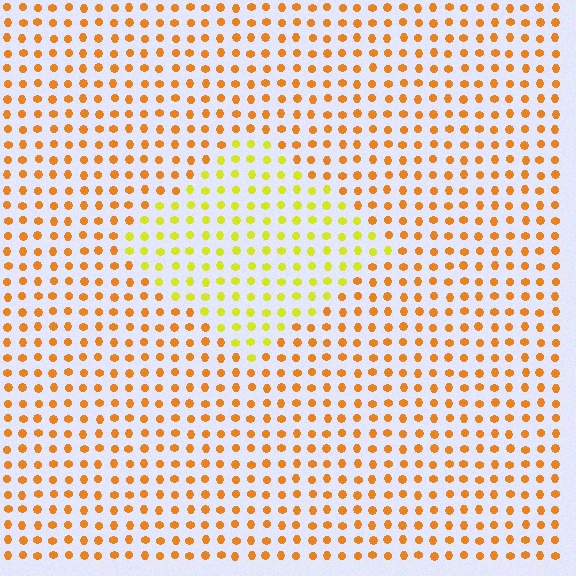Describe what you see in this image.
The image is filled with small orange elements in a uniform arrangement. A diamond-shaped region is visible where the elements are tinted to a slightly different hue, forming a subtle color boundary.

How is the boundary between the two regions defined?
The boundary is defined purely by a slight shift in hue (about 37 degrees). Spacing, size, and orientation are identical on both sides.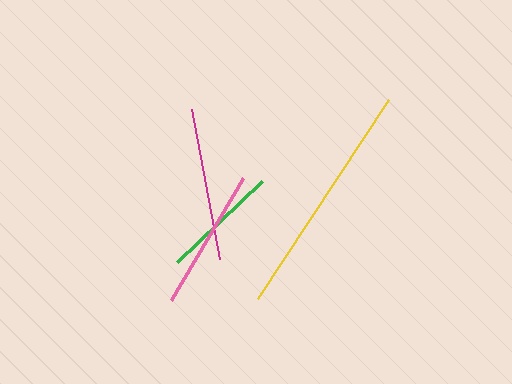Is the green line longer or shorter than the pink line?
The pink line is longer than the green line.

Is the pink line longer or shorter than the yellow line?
The yellow line is longer than the pink line.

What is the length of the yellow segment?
The yellow segment is approximately 239 pixels long.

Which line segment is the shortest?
The green line is the shortest at approximately 116 pixels.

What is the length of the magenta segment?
The magenta segment is approximately 153 pixels long.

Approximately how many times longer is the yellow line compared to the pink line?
The yellow line is approximately 1.7 times the length of the pink line.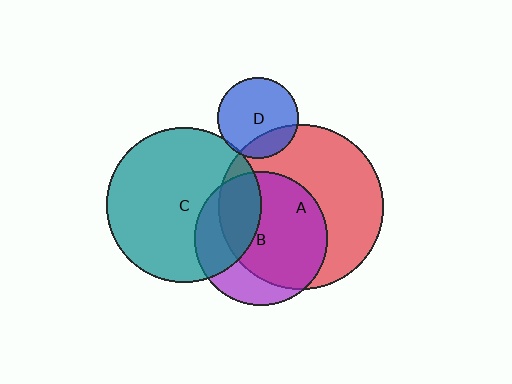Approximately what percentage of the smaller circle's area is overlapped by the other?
Approximately 70%.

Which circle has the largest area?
Circle A (red).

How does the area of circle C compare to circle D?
Approximately 3.6 times.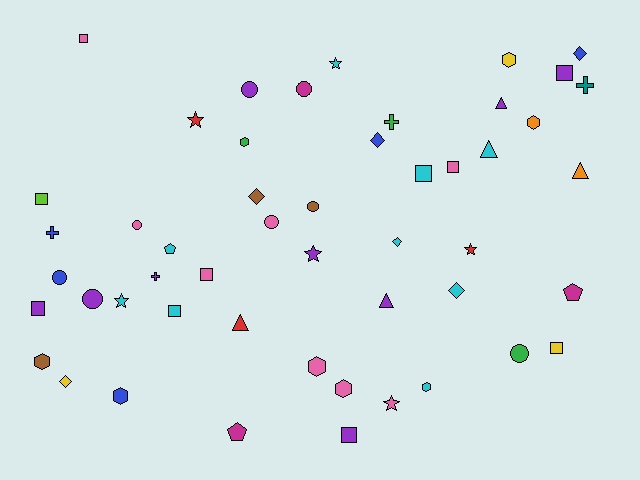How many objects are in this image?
There are 50 objects.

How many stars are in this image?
There are 6 stars.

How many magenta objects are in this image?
There are 3 magenta objects.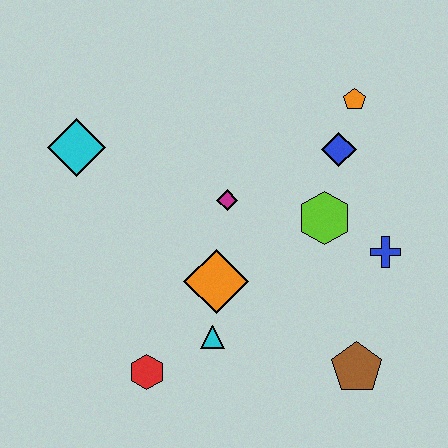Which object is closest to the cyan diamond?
The magenta diamond is closest to the cyan diamond.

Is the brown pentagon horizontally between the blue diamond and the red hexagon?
No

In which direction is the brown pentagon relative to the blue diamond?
The brown pentagon is below the blue diamond.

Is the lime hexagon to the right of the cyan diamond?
Yes